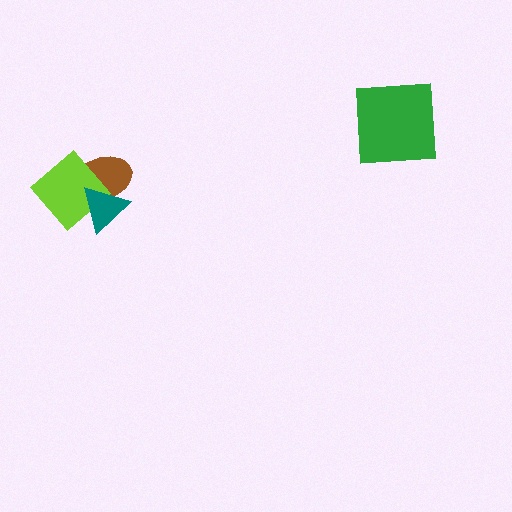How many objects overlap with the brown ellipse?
2 objects overlap with the brown ellipse.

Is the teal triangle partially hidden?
No, no other shape covers it.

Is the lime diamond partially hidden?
Yes, it is partially covered by another shape.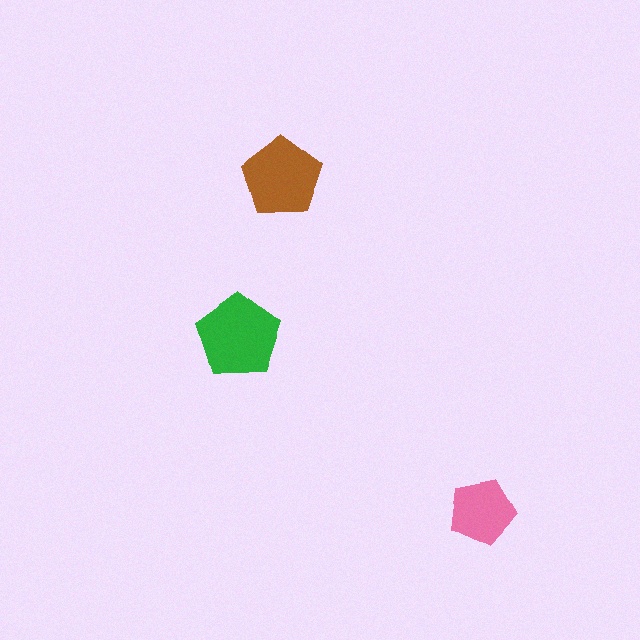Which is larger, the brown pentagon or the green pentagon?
The green one.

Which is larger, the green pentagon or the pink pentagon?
The green one.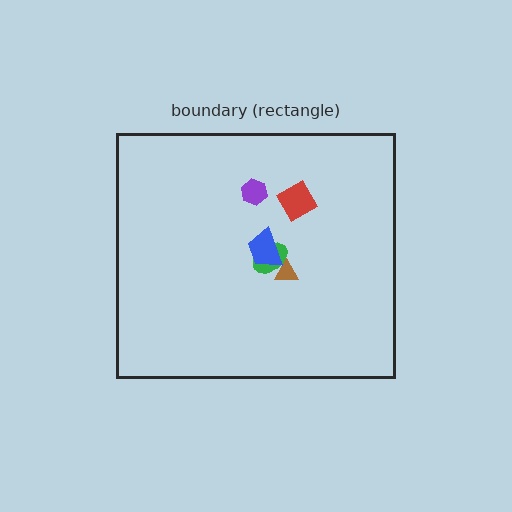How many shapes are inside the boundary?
5 inside, 0 outside.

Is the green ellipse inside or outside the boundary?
Inside.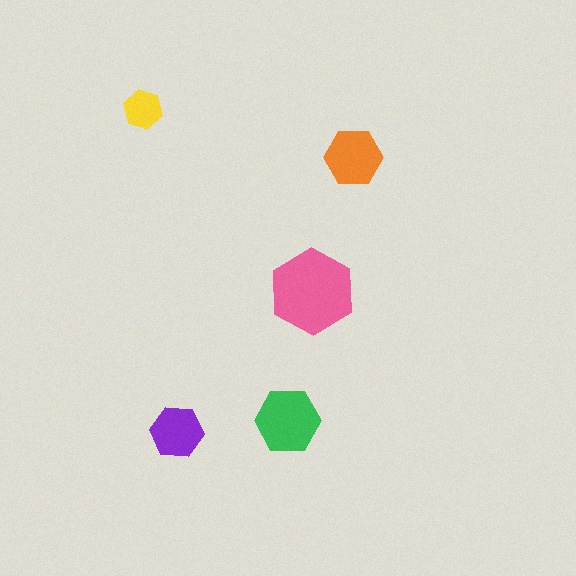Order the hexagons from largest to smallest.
the pink one, the green one, the orange one, the purple one, the yellow one.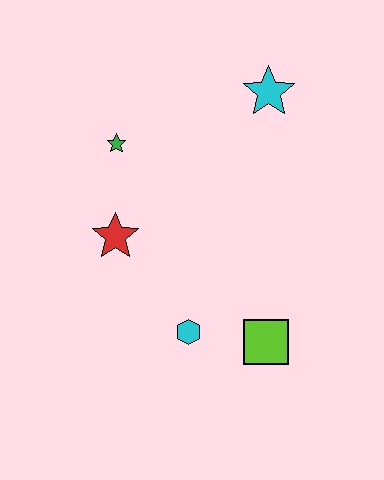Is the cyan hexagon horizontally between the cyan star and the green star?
Yes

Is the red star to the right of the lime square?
No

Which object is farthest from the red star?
The cyan star is farthest from the red star.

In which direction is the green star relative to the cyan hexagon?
The green star is above the cyan hexagon.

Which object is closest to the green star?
The red star is closest to the green star.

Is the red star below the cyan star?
Yes